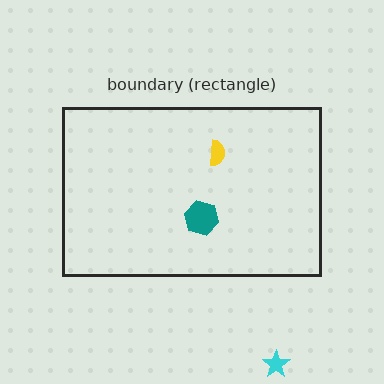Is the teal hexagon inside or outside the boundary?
Inside.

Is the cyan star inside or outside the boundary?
Outside.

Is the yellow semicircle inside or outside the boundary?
Inside.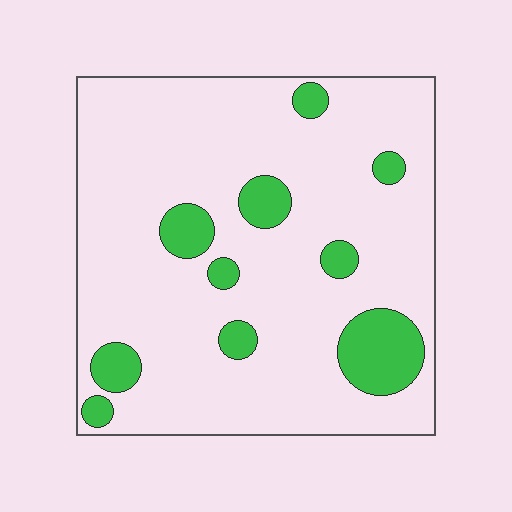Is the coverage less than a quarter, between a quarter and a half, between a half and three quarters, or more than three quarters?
Less than a quarter.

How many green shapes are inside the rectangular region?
10.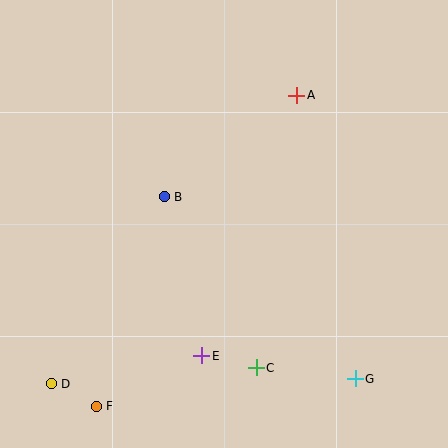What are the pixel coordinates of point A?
Point A is at (297, 95).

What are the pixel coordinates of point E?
Point E is at (202, 356).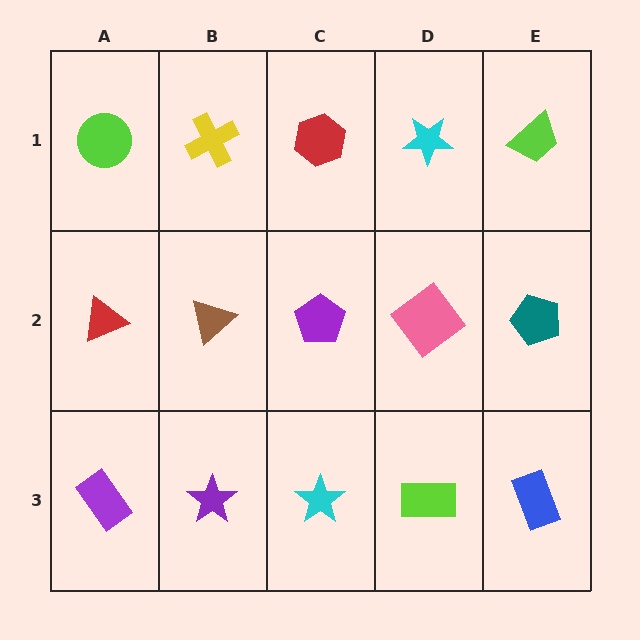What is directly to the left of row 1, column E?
A cyan star.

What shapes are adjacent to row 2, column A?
A lime circle (row 1, column A), a purple rectangle (row 3, column A), a brown triangle (row 2, column B).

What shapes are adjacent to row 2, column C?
A red hexagon (row 1, column C), a cyan star (row 3, column C), a brown triangle (row 2, column B), a pink diamond (row 2, column D).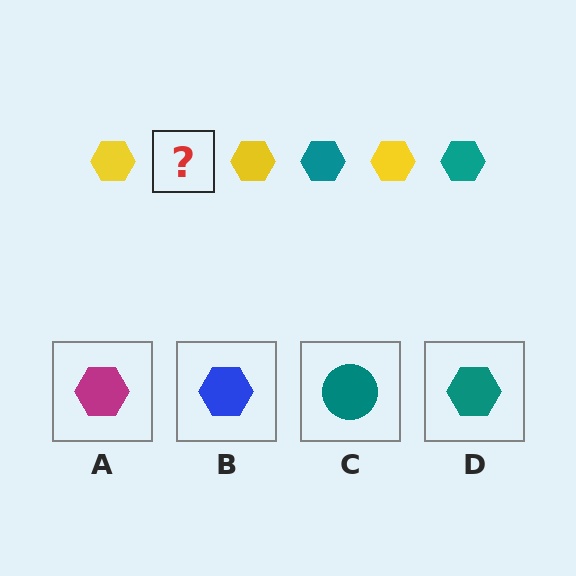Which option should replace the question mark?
Option D.